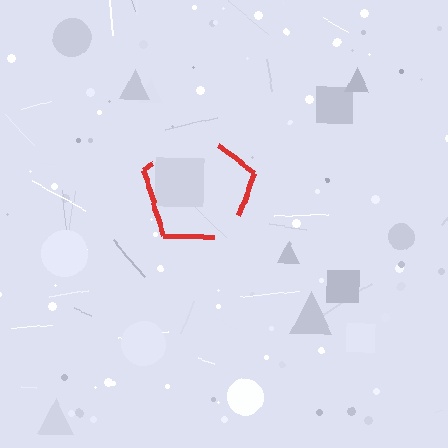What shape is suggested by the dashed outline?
The dashed outline suggests a pentagon.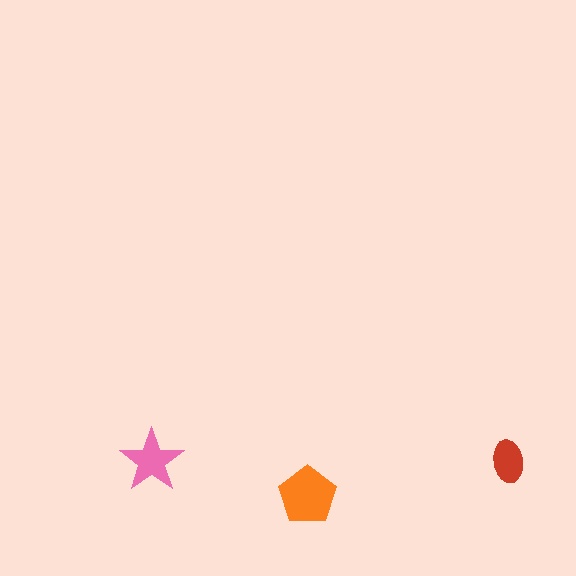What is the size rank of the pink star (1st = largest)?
2nd.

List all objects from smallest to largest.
The red ellipse, the pink star, the orange pentagon.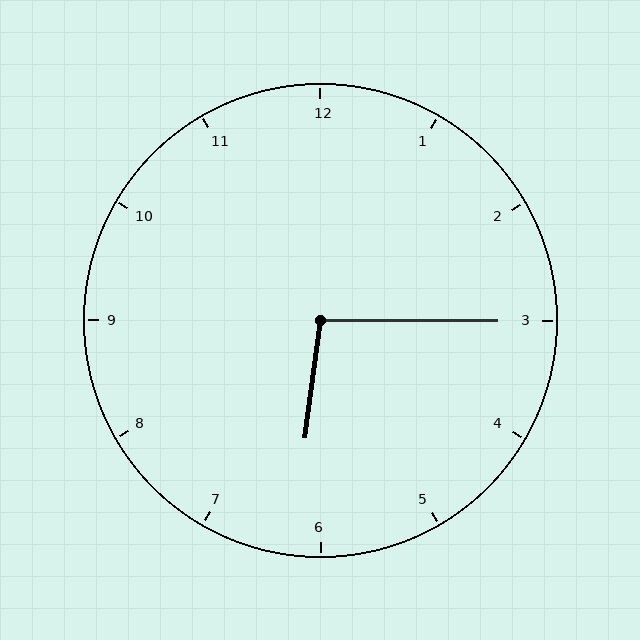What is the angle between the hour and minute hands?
Approximately 98 degrees.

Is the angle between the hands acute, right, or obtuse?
It is obtuse.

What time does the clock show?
6:15.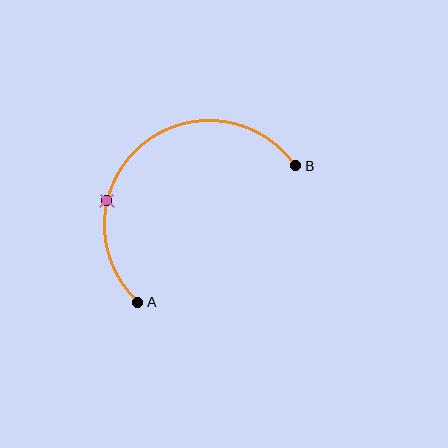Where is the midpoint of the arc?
The arc midpoint is the point on the curve farthest from the straight line joining A and B. It sits above and to the left of that line.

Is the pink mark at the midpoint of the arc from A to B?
No. The pink mark lies on the arc but is closer to endpoint A. The arc midpoint would be at the point on the curve equidistant along the arc from both A and B.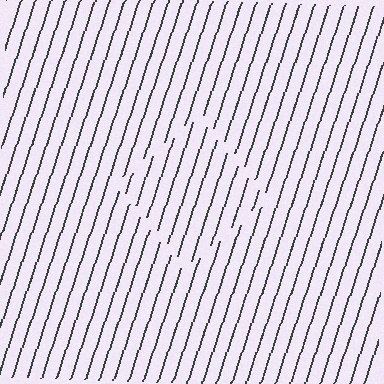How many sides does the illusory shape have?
4 sides — the line-ends trace a square.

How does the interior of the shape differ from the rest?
The interior of the shape contains the same grating, shifted by half a period — the contour is defined by the phase discontinuity where line-ends from the inner and outer gratings abut.